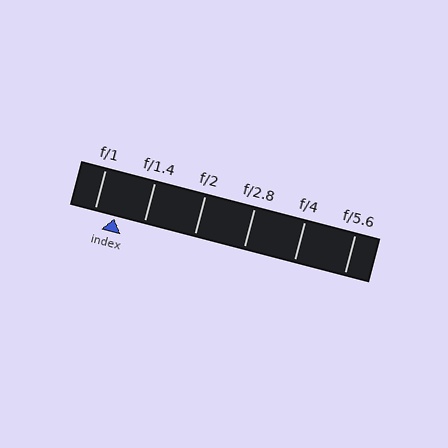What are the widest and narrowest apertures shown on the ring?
The widest aperture shown is f/1 and the narrowest is f/5.6.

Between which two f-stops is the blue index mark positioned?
The index mark is between f/1 and f/1.4.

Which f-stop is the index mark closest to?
The index mark is closest to f/1.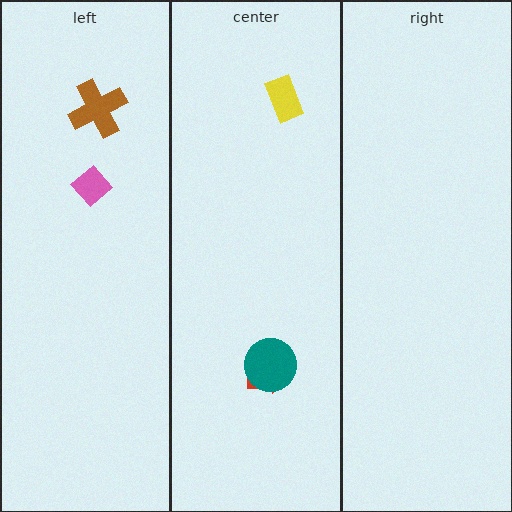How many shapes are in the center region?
3.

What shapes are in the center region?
The red arrow, the teal circle, the yellow rectangle.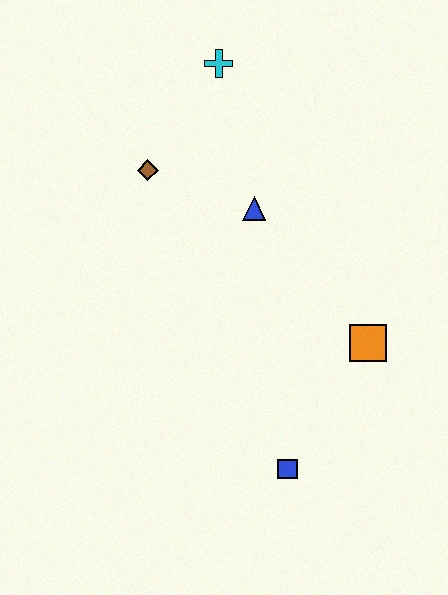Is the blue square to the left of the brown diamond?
No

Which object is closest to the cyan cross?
The brown diamond is closest to the cyan cross.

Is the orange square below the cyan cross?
Yes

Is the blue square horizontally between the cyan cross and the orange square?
Yes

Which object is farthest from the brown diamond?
The blue square is farthest from the brown diamond.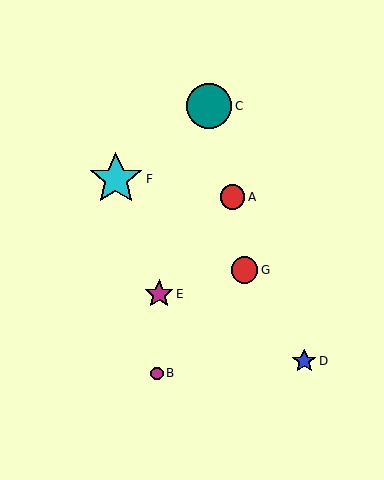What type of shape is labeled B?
Shape B is a magenta circle.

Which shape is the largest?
The cyan star (labeled F) is the largest.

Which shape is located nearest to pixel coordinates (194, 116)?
The teal circle (labeled C) at (209, 106) is nearest to that location.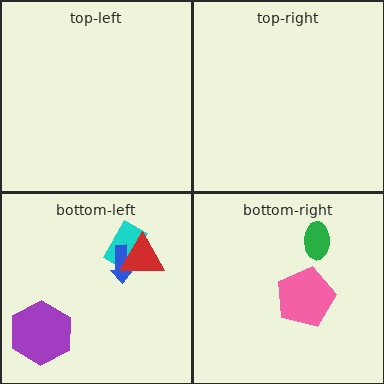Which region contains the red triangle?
The bottom-left region.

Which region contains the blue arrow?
The bottom-left region.